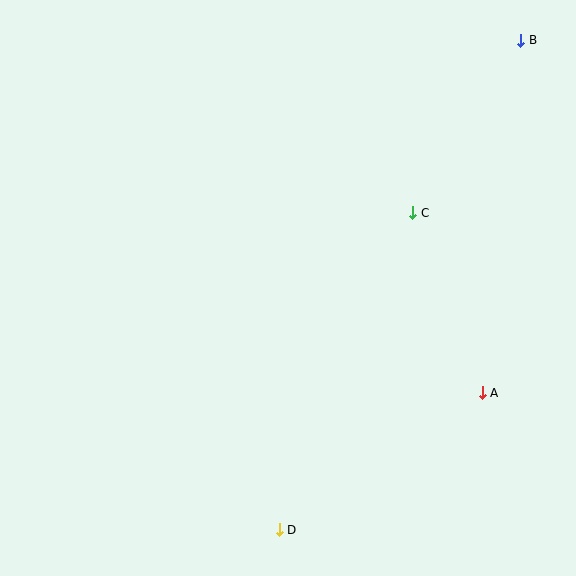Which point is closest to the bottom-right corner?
Point A is closest to the bottom-right corner.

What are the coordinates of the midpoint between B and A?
The midpoint between B and A is at (501, 217).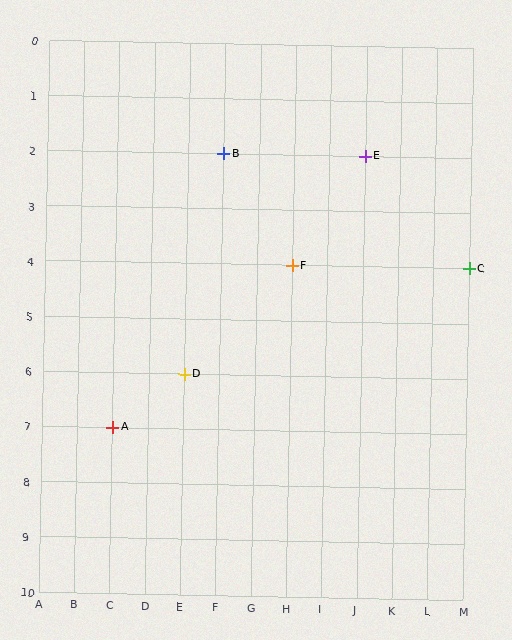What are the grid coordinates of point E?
Point E is at grid coordinates (J, 2).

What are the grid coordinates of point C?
Point C is at grid coordinates (M, 4).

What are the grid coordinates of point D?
Point D is at grid coordinates (E, 6).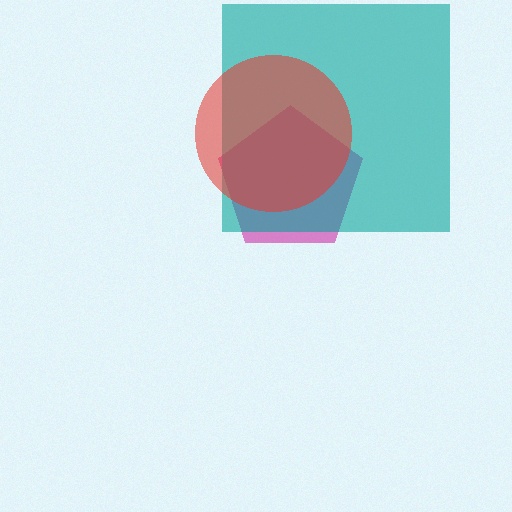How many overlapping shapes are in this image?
There are 3 overlapping shapes in the image.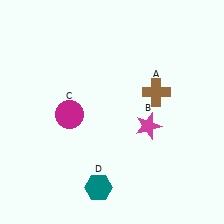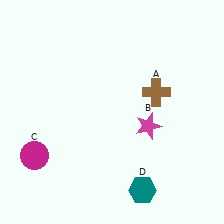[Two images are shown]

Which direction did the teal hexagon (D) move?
The teal hexagon (D) moved right.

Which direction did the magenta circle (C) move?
The magenta circle (C) moved down.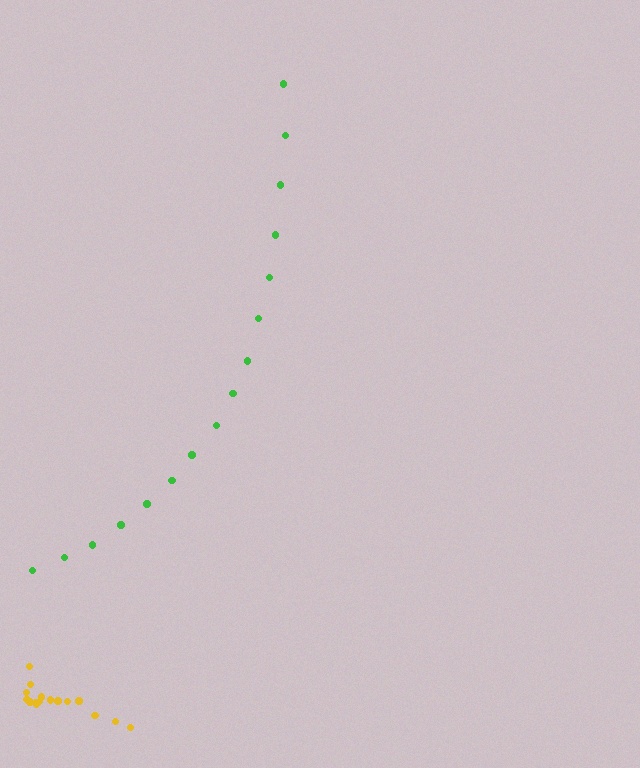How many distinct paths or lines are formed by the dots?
There are 2 distinct paths.